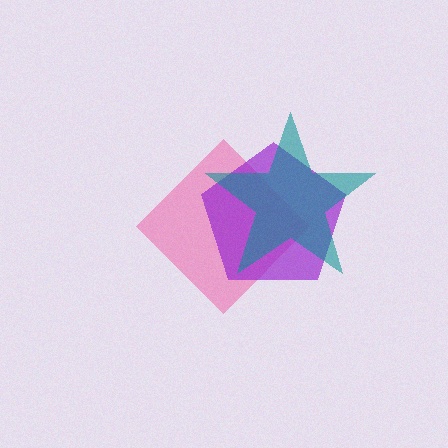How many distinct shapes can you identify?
There are 3 distinct shapes: a pink diamond, a purple pentagon, a teal star.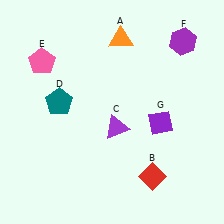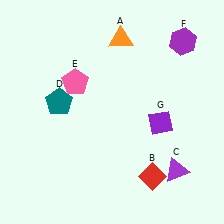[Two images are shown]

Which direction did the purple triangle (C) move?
The purple triangle (C) moved right.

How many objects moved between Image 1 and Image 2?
2 objects moved between the two images.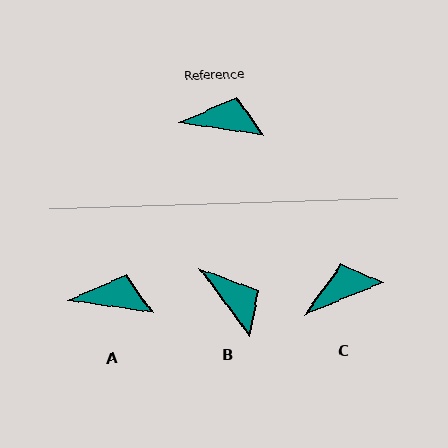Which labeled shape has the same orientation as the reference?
A.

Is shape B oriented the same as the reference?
No, it is off by about 45 degrees.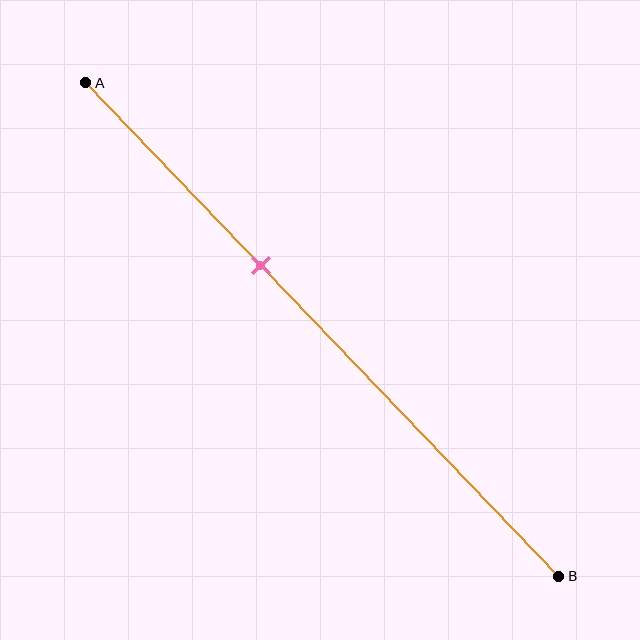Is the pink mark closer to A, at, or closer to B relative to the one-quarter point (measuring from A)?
The pink mark is closer to point B than the one-quarter point of segment AB.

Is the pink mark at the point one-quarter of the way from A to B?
No, the mark is at about 35% from A, not at the 25% one-quarter point.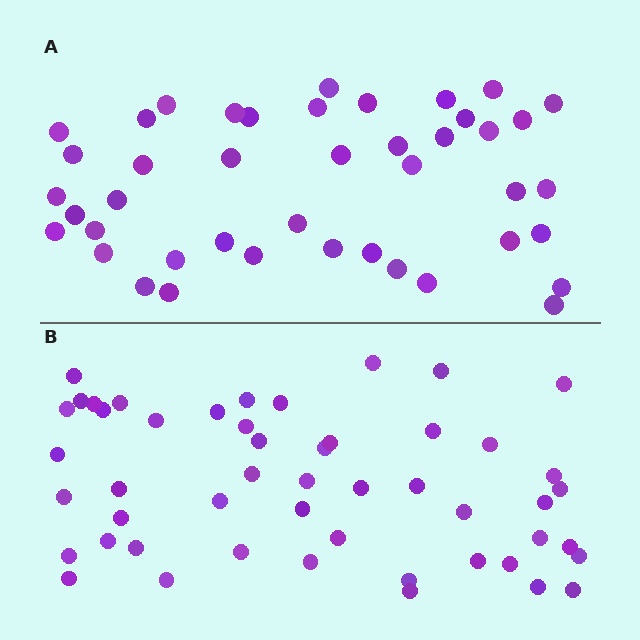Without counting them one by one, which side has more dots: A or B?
Region B (the bottom region) has more dots.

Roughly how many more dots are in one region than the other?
Region B has roughly 8 or so more dots than region A.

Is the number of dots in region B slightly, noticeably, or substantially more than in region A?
Region B has only slightly more — the two regions are fairly close. The ratio is roughly 1.2 to 1.